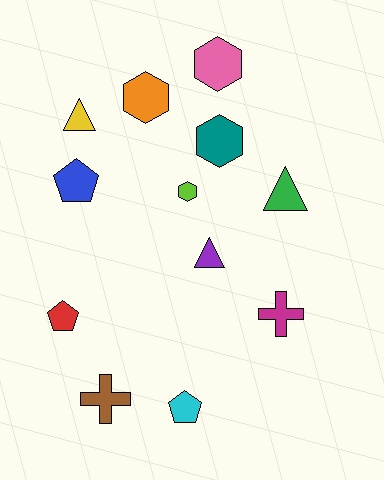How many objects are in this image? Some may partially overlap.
There are 12 objects.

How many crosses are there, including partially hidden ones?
There are 2 crosses.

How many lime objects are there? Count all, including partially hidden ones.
There is 1 lime object.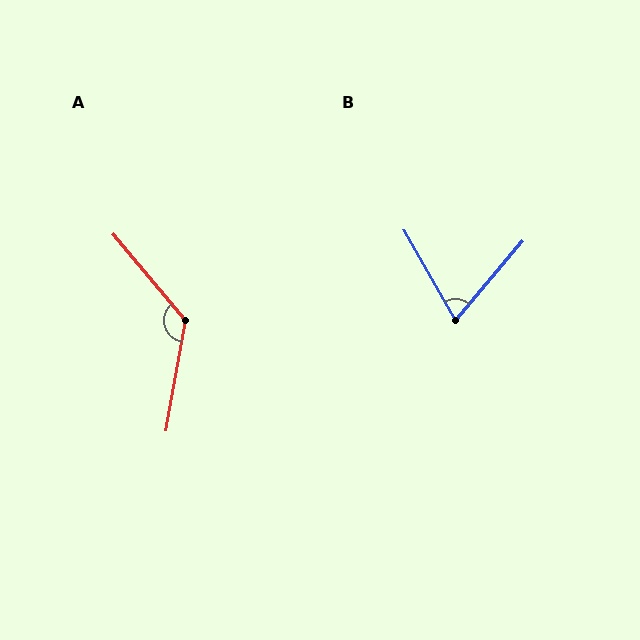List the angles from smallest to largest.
B (70°), A (130°).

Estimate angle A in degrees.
Approximately 130 degrees.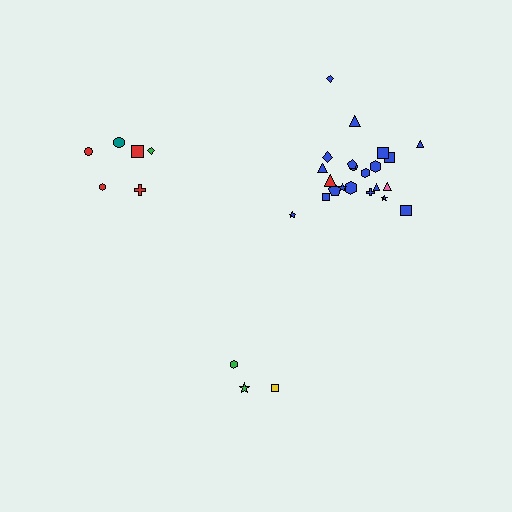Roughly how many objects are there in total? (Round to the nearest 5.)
Roughly 30 objects in total.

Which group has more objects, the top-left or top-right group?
The top-right group.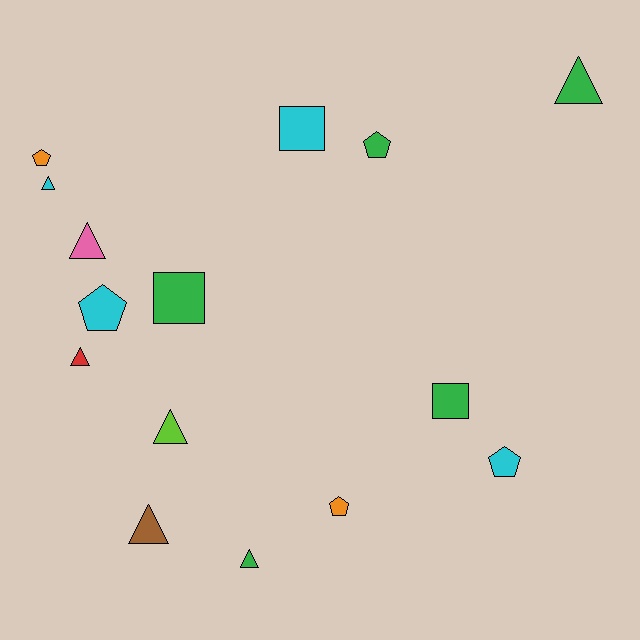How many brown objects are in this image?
There is 1 brown object.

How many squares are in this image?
There are 3 squares.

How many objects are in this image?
There are 15 objects.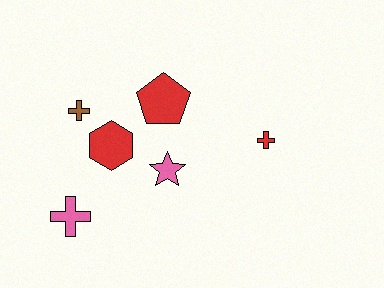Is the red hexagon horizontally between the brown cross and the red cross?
Yes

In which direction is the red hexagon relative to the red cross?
The red hexagon is to the left of the red cross.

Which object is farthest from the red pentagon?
The pink cross is farthest from the red pentagon.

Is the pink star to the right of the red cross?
No